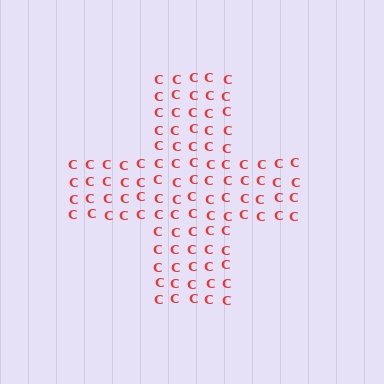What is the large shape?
The large shape is a cross.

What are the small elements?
The small elements are letter C's.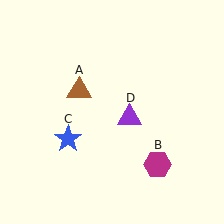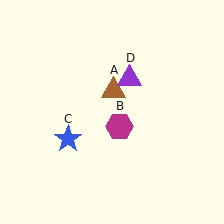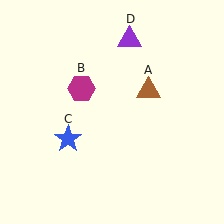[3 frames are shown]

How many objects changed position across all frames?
3 objects changed position: brown triangle (object A), magenta hexagon (object B), purple triangle (object D).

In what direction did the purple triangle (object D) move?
The purple triangle (object D) moved up.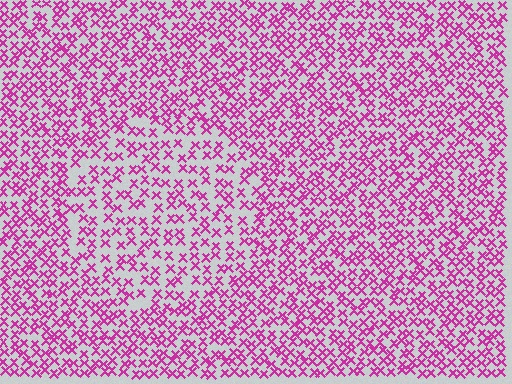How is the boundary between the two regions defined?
The boundary is defined by a change in element density (approximately 1.6x ratio). All elements are the same color, size, and shape.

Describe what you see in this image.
The image contains small magenta elements arranged at two different densities. A circle-shaped region is visible where the elements are less densely packed than the surrounding area.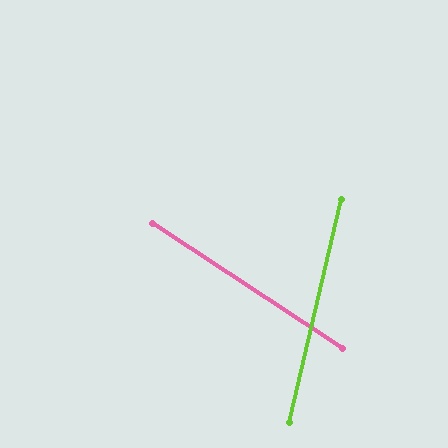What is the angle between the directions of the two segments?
Approximately 70 degrees.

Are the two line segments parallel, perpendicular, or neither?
Neither parallel nor perpendicular — they differ by about 70°.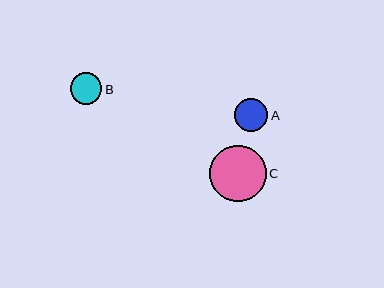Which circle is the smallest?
Circle B is the smallest with a size of approximately 32 pixels.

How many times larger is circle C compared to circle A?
Circle C is approximately 1.7 times the size of circle A.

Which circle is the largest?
Circle C is the largest with a size of approximately 56 pixels.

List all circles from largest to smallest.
From largest to smallest: C, A, B.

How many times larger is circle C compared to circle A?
Circle C is approximately 1.7 times the size of circle A.